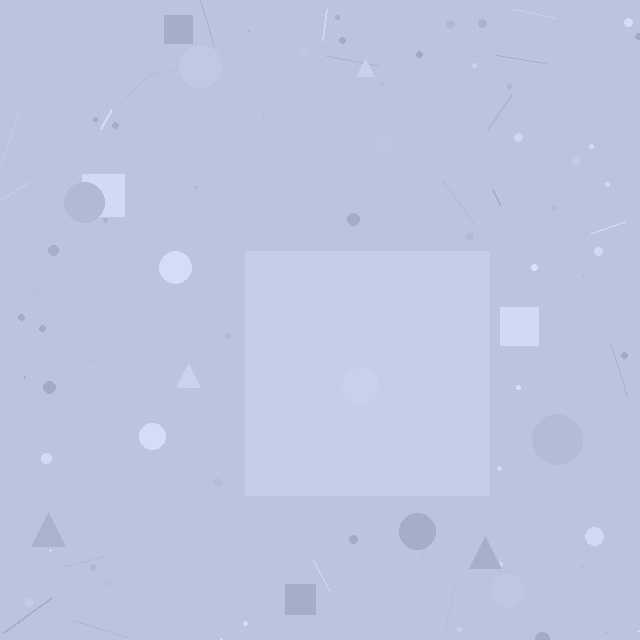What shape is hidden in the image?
A square is hidden in the image.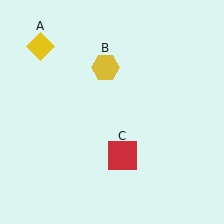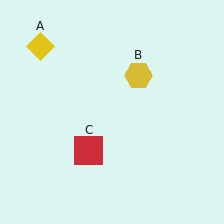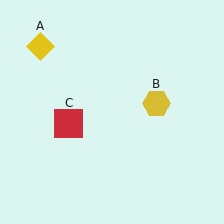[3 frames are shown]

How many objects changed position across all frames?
2 objects changed position: yellow hexagon (object B), red square (object C).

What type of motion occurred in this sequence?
The yellow hexagon (object B), red square (object C) rotated clockwise around the center of the scene.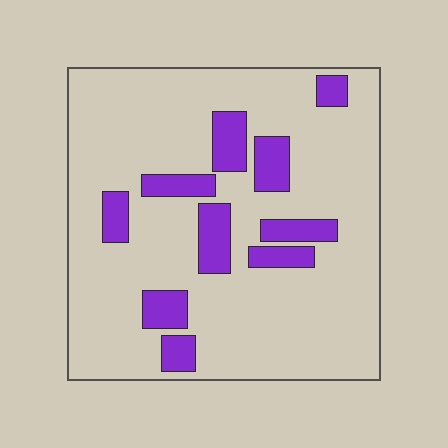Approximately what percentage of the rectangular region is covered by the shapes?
Approximately 15%.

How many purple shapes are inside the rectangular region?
10.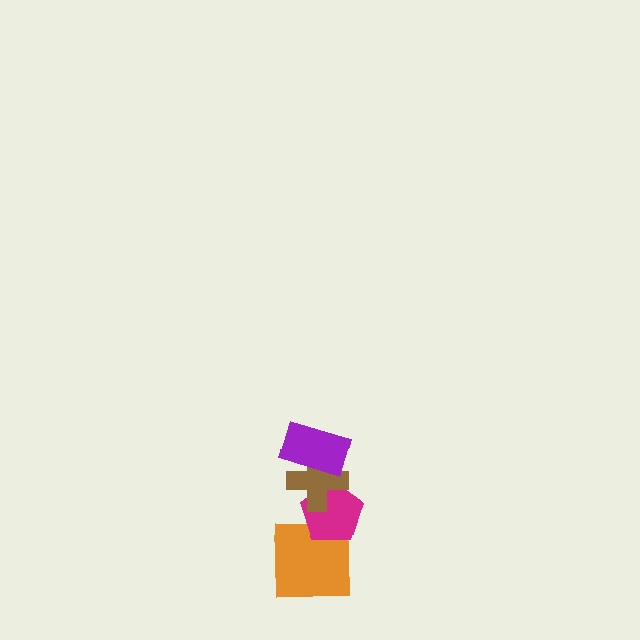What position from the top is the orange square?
The orange square is 4th from the top.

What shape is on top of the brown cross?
The purple rectangle is on top of the brown cross.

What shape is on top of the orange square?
The magenta pentagon is on top of the orange square.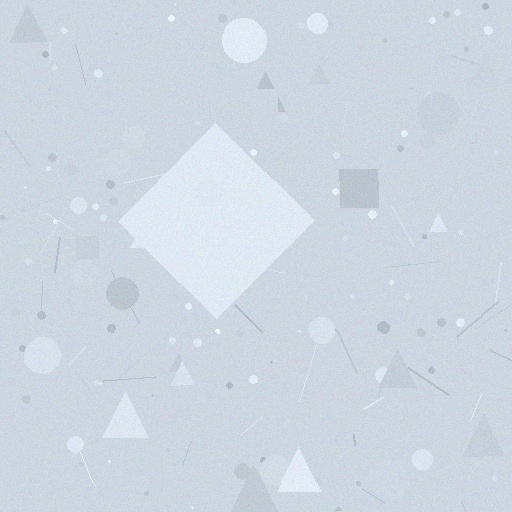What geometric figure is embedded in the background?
A diamond is embedded in the background.